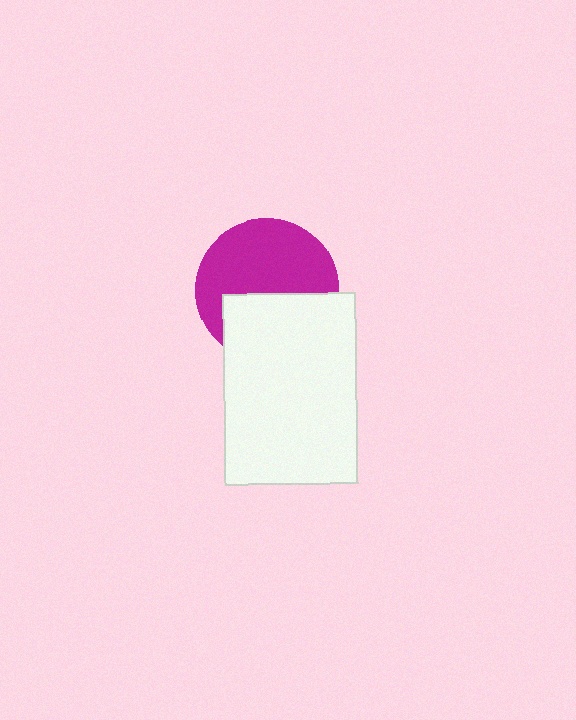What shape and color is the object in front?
The object in front is a white rectangle.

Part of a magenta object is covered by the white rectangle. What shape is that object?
It is a circle.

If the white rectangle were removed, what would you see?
You would see the complete magenta circle.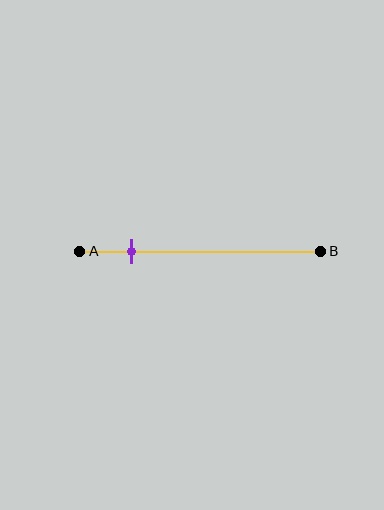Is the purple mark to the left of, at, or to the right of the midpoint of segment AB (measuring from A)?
The purple mark is to the left of the midpoint of segment AB.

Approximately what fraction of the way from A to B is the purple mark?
The purple mark is approximately 20% of the way from A to B.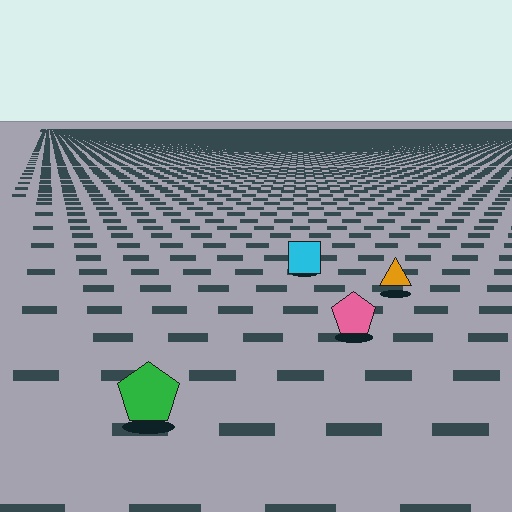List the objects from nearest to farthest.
From nearest to farthest: the green pentagon, the pink pentagon, the orange triangle, the cyan square.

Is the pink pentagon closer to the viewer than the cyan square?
Yes. The pink pentagon is closer — you can tell from the texture gradient: the ground texture is coarser near it.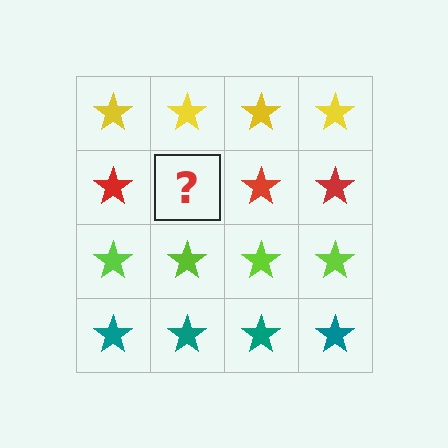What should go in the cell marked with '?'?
The missing cell should contain a red star.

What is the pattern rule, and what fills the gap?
The rule is that each row has a consistent color. The gap should be filled with a red star.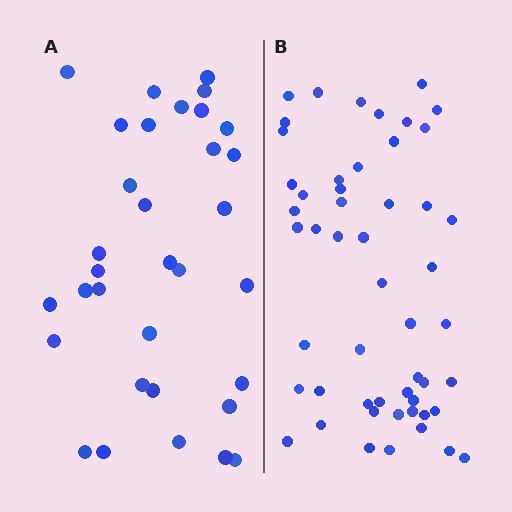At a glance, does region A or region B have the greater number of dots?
Region B (the right region) has more dots.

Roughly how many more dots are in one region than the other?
Region B has approximately 20 more dots than region A.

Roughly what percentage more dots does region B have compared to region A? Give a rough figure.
About 60% more.